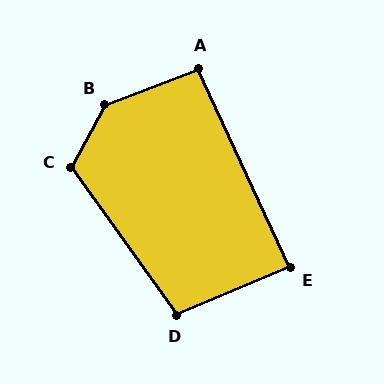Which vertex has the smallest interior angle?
E, at approximately 88 degrees.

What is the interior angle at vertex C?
Approximately 116 degrees (obtuse).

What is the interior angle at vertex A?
Approximately 94 degrees (approximately right).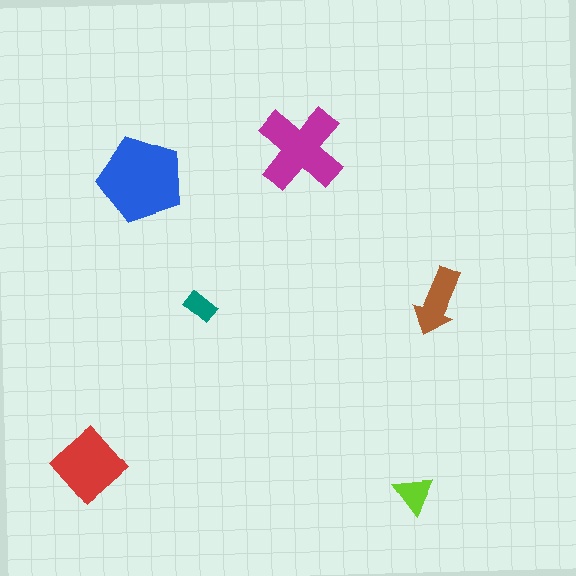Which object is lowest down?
The lime triangle is bottommost.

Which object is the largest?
The blue pentagon.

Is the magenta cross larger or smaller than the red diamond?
Larger.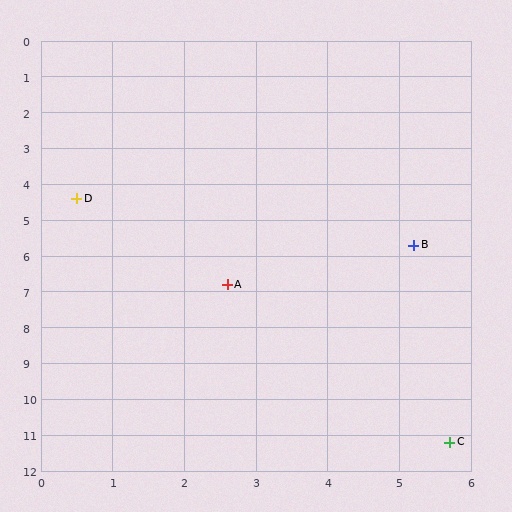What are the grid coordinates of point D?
Point D is at approximately (0.5, 4.4).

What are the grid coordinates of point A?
Point A is at approximately (2.6, 6.8).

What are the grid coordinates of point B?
Point B is at approximately (5.2, 5.7).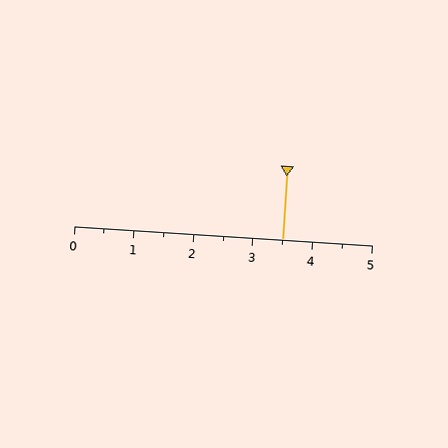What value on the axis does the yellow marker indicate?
The marker indicates approximately 3.5.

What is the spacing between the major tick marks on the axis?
The major ticks are spaced 1 apart.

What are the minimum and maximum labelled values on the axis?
The axis runs from 0 to 5.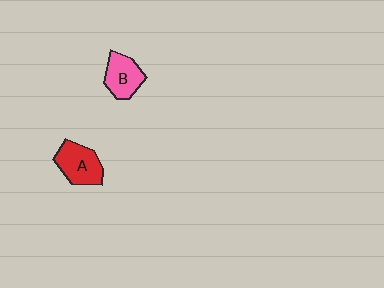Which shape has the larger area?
Shape A (red).